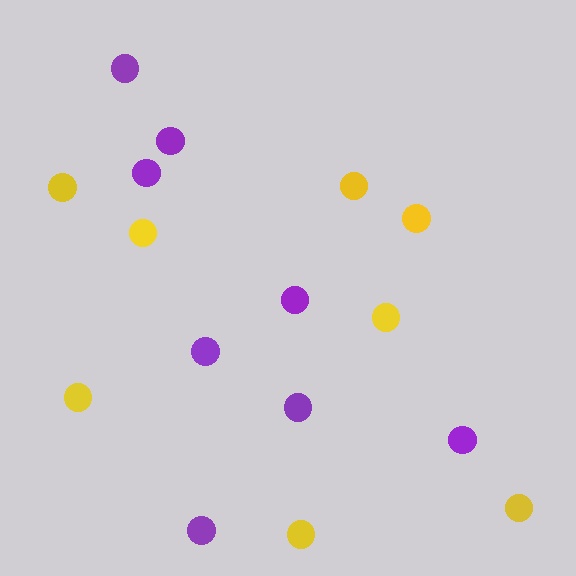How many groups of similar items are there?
There are 2 groups: one group of yellow circles (8) and one group of purple circles (8).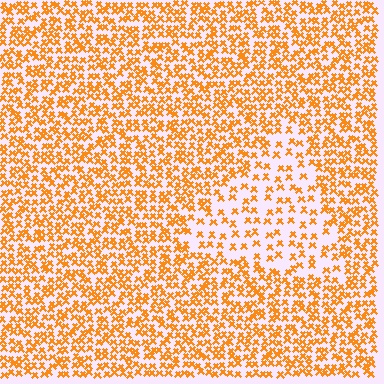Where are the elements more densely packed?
The elements are more densely packed outside the triangle boundary.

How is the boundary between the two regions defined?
The boundary is defined by a change in element density (approximately 2.1x ratio). All elements are the same color, size, and shape.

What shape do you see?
I see a triangle.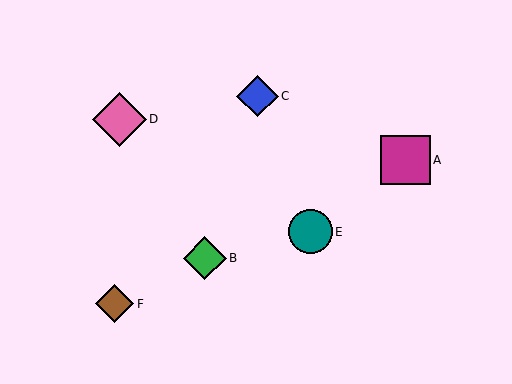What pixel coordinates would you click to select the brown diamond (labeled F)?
Click at (115, 304) to select the brown diamond F.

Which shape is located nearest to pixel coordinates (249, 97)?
The blue diamond (labeled C) at (258, 96) is nearest to that location.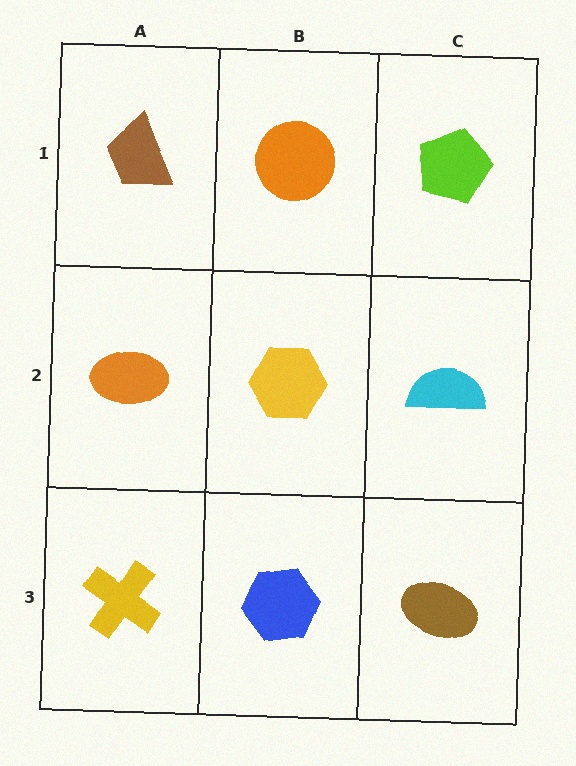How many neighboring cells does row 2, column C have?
3.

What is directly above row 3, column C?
A cyan semicircle.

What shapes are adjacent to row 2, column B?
An orange circle (row 1, column B), a blue hexagon (row 3, column B), an orange ellipse (row 2, column A), a cyan semicircle (row 2, column C).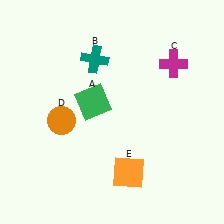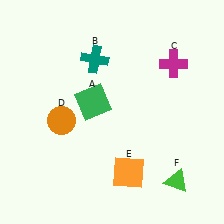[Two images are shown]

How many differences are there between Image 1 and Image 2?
There is 1 difference between the two images.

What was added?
A green triangle (F) was added in Image 2.